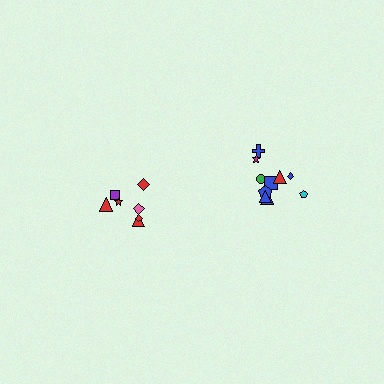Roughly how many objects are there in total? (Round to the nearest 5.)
Roughly 15 objects in total.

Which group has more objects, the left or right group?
The right group.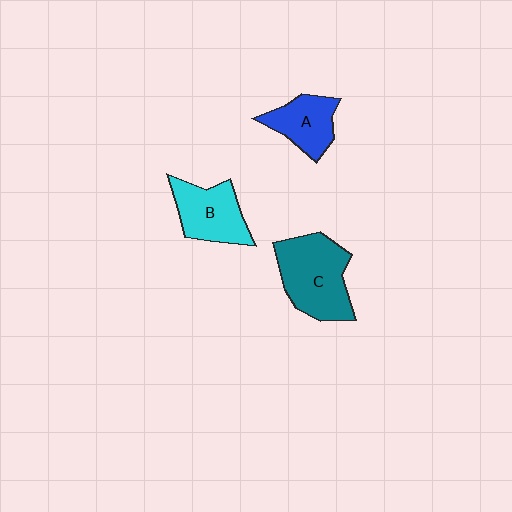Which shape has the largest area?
Shape C (teal).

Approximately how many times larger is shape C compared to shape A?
Approximately 1.7 times.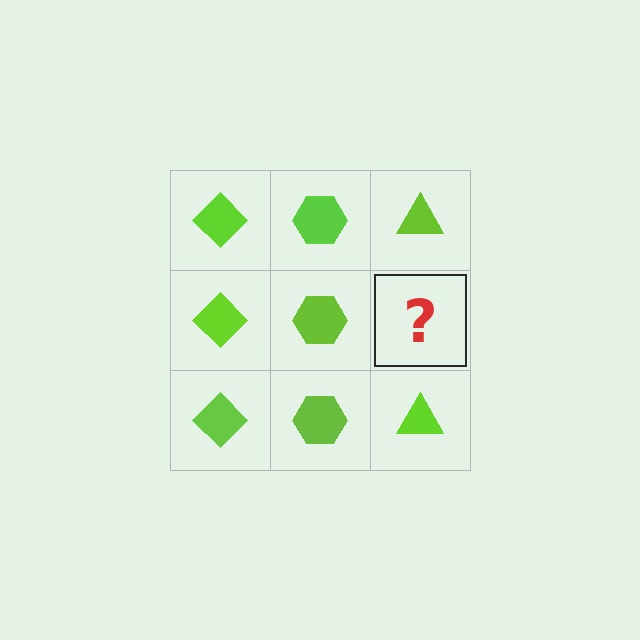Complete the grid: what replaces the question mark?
The question mark should be replaced with a lime triangle.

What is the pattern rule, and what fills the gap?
The rule is that each column has a consistent shape. The gap should be filled with a lime triangle.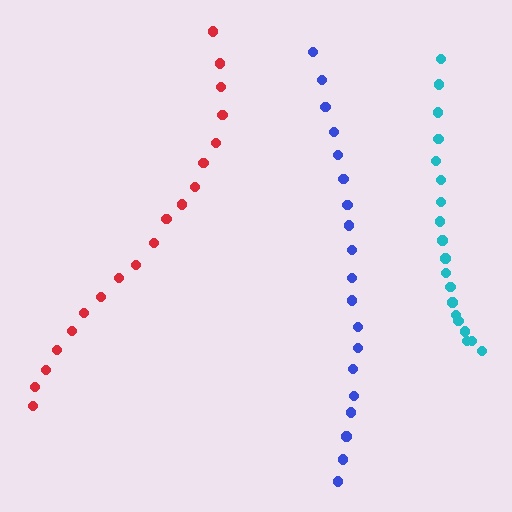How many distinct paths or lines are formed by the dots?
There are 3 distinct paths.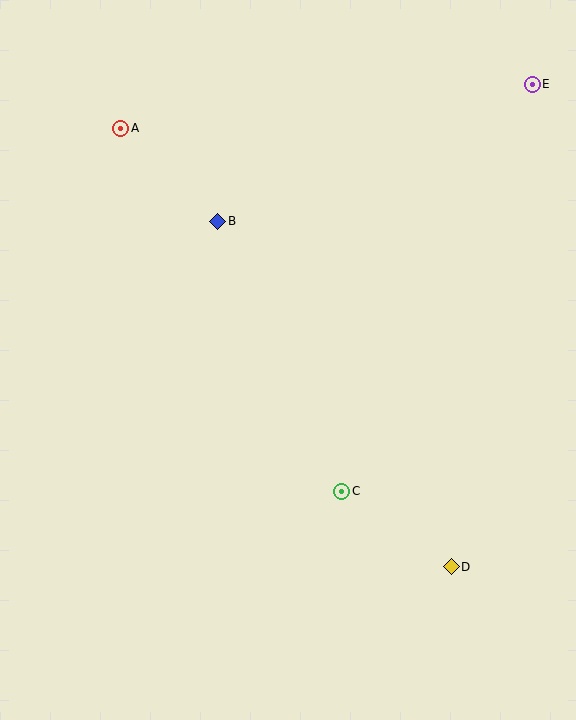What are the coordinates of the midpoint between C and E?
The midpoint between C and E is at (437, 288).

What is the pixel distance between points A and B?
The distance between A and B is 135 pixels.